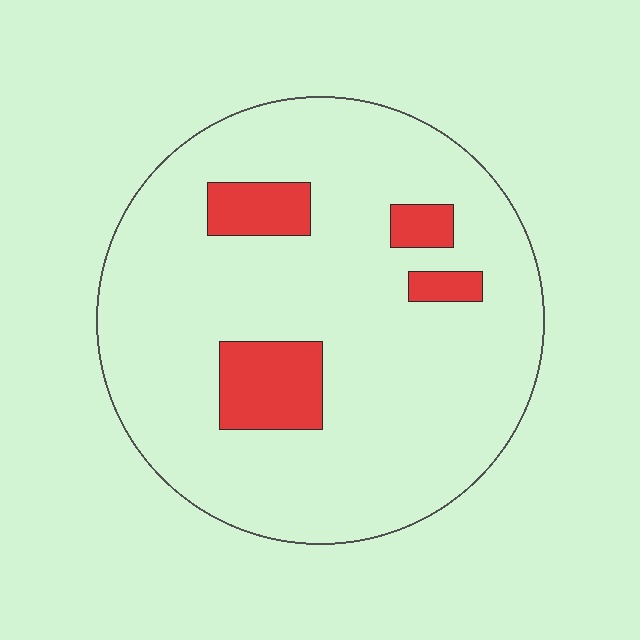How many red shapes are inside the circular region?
4.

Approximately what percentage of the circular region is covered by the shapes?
Approximately 15%.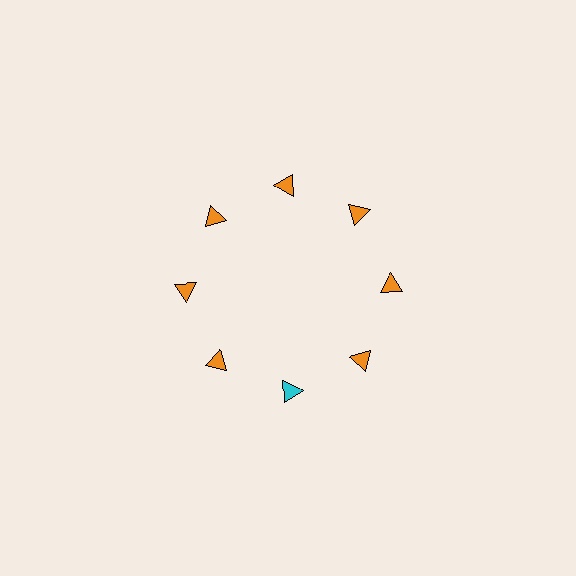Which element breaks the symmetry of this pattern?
The cyan triangle at roughly the 6 o'clock position breaks the symmetry. All other shapes are orange triangles.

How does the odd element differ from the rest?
It has a different color: cyan instead of orange.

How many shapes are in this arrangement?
There are 8 shapes arranged in a ring pattern.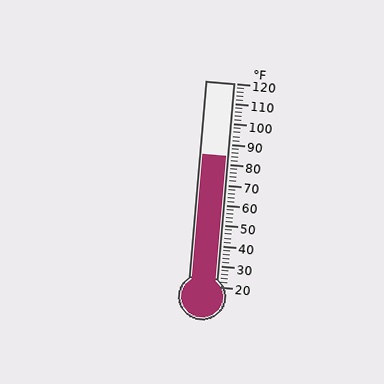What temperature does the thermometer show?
The thermometer shows approximately 84°F.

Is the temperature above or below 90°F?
The temperature is below 90°F.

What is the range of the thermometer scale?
The thermometer scale ranges from 20°F to 120°F.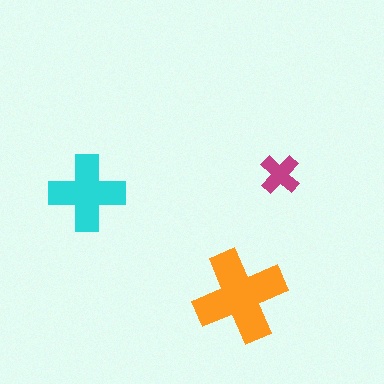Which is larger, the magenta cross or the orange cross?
The orange one.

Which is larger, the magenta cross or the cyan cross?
The cyan one.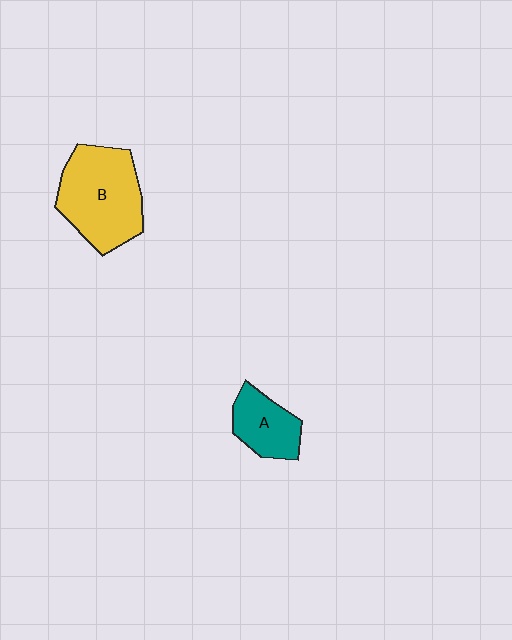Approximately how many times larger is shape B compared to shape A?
Approximately 2.0 times.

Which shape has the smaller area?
Shape A (teal).